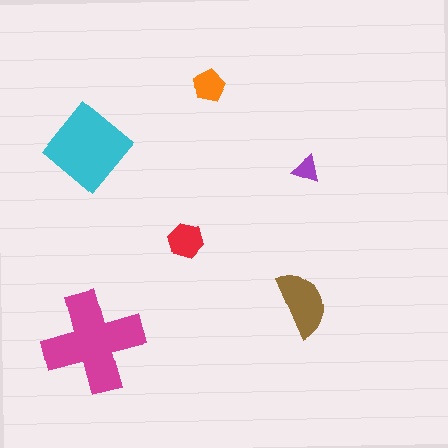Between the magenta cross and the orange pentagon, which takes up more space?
The magenta cross.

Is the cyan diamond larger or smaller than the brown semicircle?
Larger.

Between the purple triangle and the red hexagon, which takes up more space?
The red hexagon.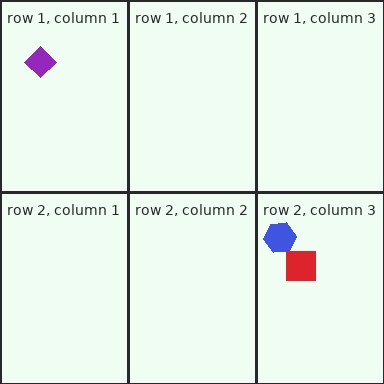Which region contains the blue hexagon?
The row 2, column 3 region.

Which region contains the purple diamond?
The row 1, column 1 region.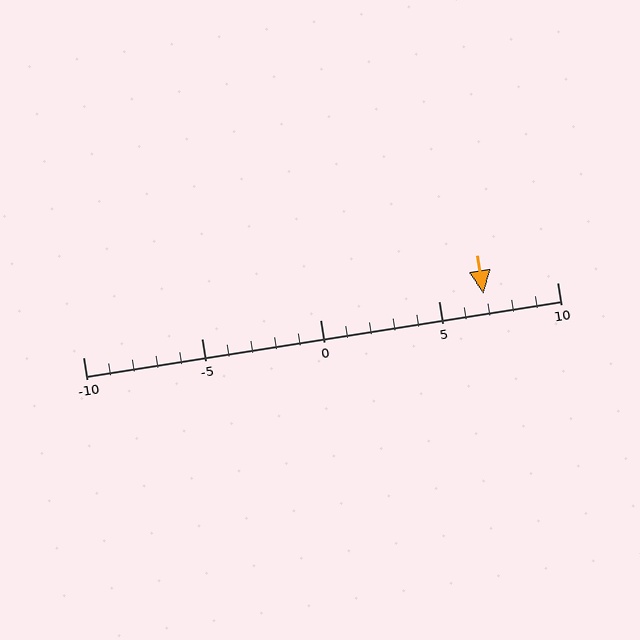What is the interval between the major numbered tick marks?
The major tick marks are spaced 5 units apart.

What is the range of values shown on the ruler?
The ruler shows values from -10 to 10.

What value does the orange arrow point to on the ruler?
The orange arrow points to approximately 7.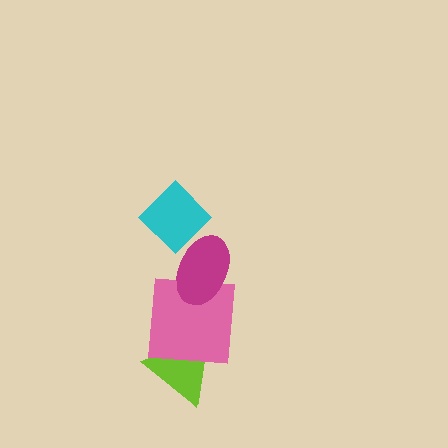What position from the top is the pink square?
The pink square is 3rd from the top.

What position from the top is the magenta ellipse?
The magenta ellipse is 2nd from the top.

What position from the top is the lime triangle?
The lime triangle is 4th from the top.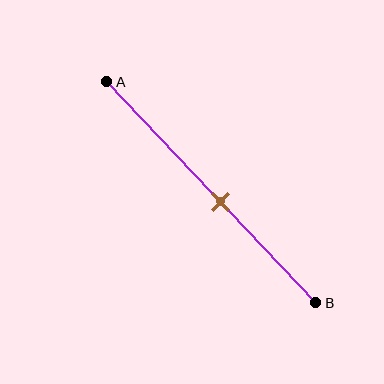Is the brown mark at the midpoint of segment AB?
No, the mark is at about 55% from A, not at the 50% midpoint.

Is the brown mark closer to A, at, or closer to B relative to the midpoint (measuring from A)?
The brown mark is closer to point B than the midpoint of segment AB.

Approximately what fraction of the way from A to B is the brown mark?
The brown mark is approximately 55% of the way from A to B.